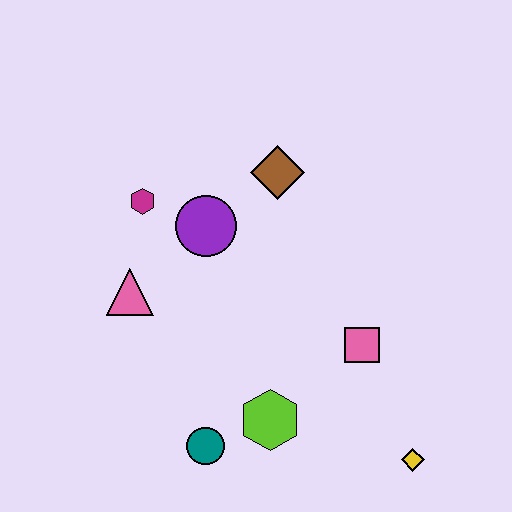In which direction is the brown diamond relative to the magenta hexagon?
The brown diamond is to the right of the magenta hexagon.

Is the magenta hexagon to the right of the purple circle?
No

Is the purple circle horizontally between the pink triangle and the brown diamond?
Yes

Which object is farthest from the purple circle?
The yellow diamond is farthest from the purple circle.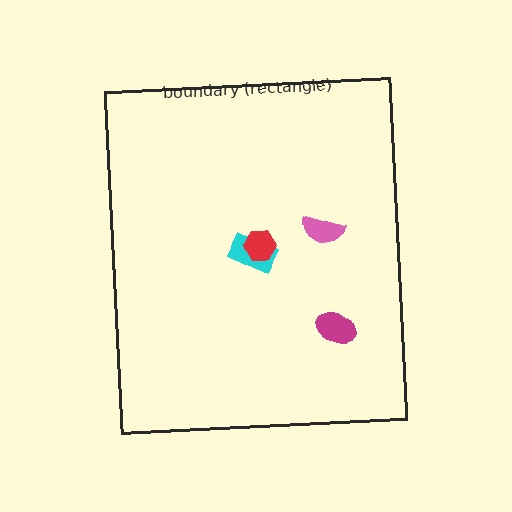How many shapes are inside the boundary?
4 inside, 0 outside.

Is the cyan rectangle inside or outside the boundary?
Inside.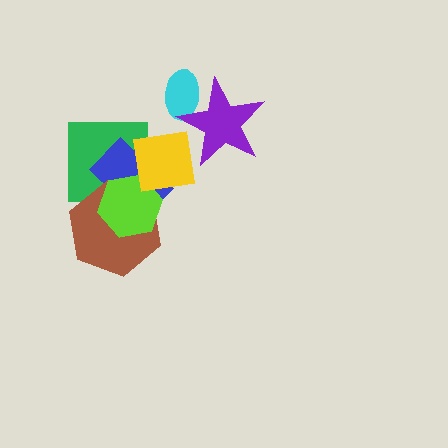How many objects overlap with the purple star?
2 objects overlap with the purple star.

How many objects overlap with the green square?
4 objects overlap with the green square.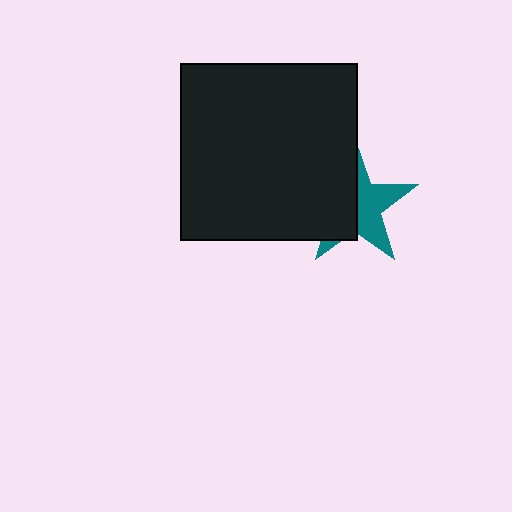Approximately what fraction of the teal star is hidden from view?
Roughly 51% of the teal star is hidden behind the black square.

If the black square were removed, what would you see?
You would see the complete teal star.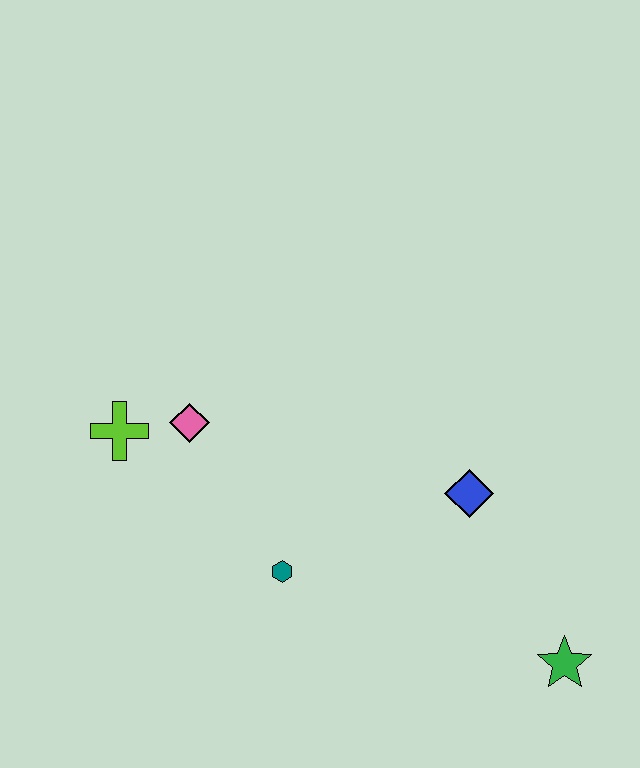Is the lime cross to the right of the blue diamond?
No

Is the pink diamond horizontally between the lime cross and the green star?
Yes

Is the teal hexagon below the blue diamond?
Yes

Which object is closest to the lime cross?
The pink diamond is closest to the lime cross.